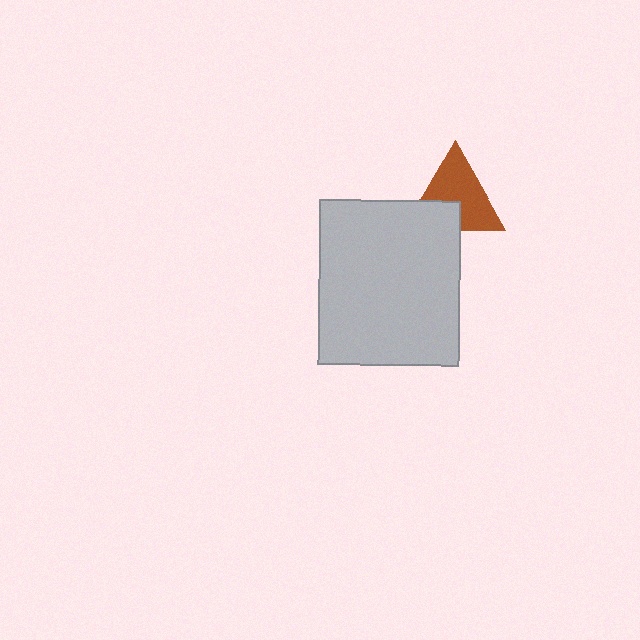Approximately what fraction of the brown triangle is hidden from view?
Roughly 31% of the brown triangle is hidden behind the light gray rectangle.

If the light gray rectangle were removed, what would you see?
You would see the complete brown triangle.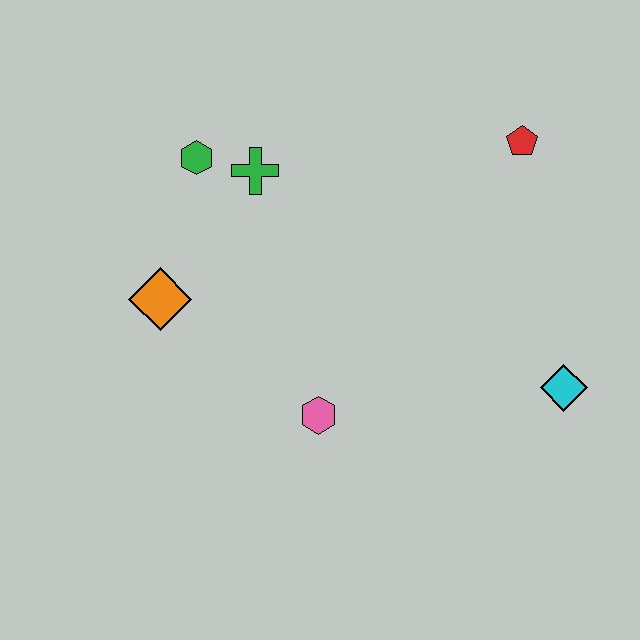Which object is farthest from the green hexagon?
The cyan diamond is farthest from the green hexagon.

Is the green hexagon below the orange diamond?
No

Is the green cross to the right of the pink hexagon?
No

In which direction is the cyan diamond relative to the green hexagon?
The cyan diamond is to the right of the green hexagon.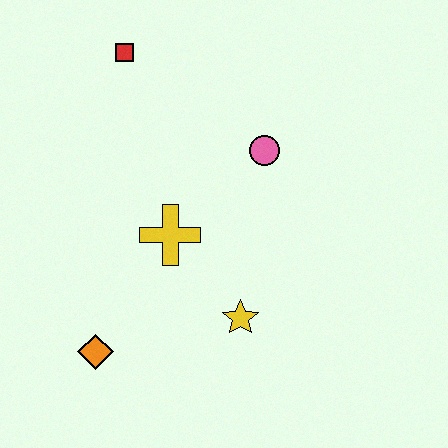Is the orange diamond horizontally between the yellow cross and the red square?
No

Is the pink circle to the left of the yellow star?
No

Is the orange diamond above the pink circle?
No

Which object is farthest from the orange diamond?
The red square is farthest from the orange diamond.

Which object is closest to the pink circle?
The yellow cross is closest to the pink circle.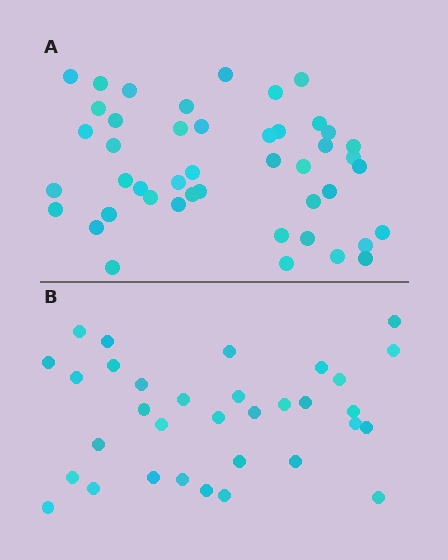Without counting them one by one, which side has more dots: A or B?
Region A (the top region) has more dots.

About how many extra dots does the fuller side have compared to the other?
Region A has roughly 12 or so more dots than region B.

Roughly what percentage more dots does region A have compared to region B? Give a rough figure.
About 35% more.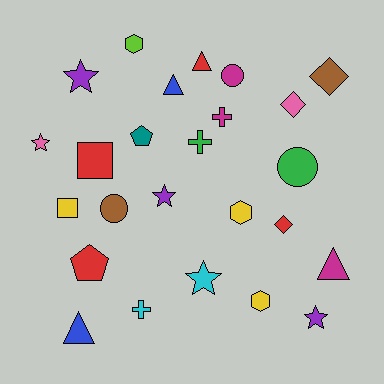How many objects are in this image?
There are 25 objects.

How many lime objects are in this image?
There is 1 lime object.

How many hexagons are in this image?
There are 3 hexagons.